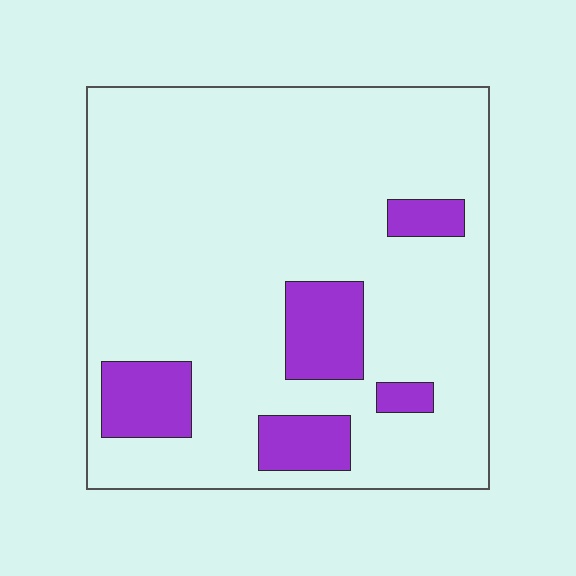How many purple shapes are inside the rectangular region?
5.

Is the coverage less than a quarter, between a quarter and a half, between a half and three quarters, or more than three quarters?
Less than a quarter.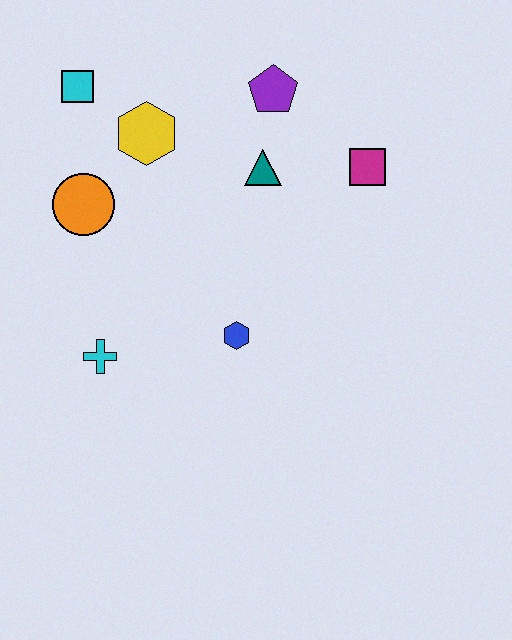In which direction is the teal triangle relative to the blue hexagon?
The teal triangle is above the blue hexagon.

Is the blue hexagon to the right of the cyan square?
Yes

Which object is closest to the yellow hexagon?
The cyan square is closest to the yellow hexagon.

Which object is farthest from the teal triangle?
The cyan cross is farthest from the teal triangle.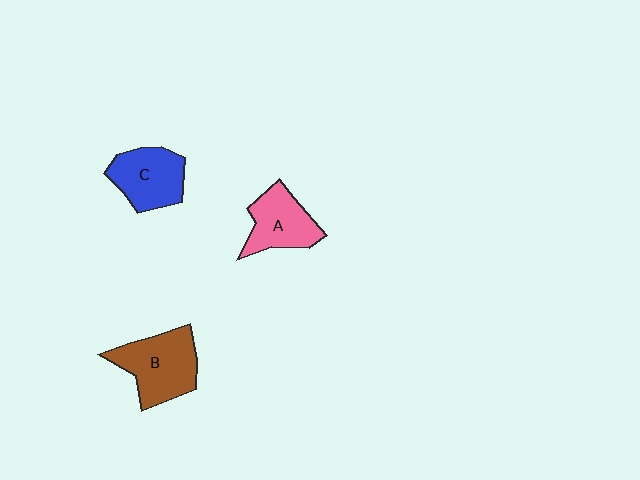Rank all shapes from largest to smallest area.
From largest to smallest: B (brown), C (blue), A (pink).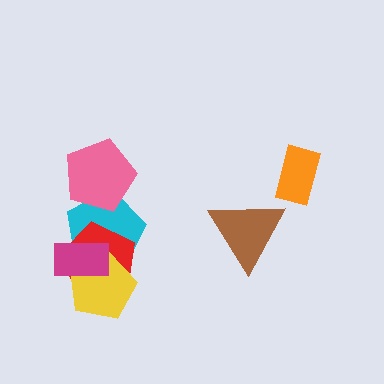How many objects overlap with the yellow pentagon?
3 objects overlap with the yellow pentagon.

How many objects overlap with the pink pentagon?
1 object overlaps with the pink pentagon.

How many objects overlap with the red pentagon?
3 objects overlap with the red pentagon.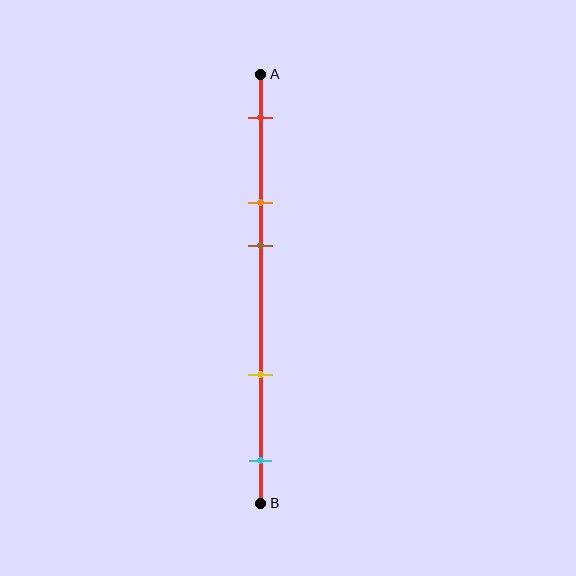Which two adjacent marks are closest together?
The orange and brown marks are the closest adjacent pair.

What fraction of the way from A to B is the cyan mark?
The cyan mark is approximately 90% (0.9) of the way from A to B.